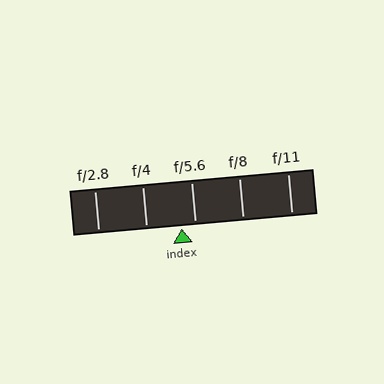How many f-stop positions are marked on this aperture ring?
There are 5 f-stop positions marked.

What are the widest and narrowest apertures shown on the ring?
The widest aperture shown is f/2.8 and the narrowest is f/11.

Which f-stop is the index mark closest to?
The index mark is closest to f/5.6.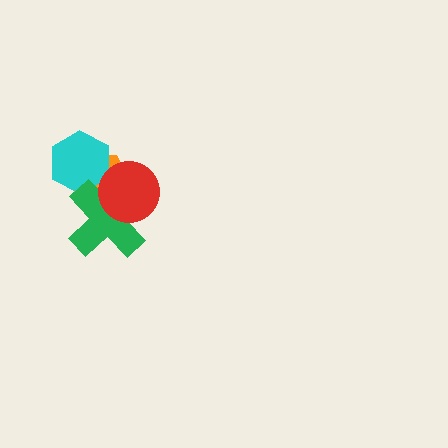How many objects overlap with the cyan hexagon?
2 objects overlap with the cyan hexagon.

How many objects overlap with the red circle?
2 objects overlap with the red circle.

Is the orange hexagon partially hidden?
Yes, it is partially covered by another shape.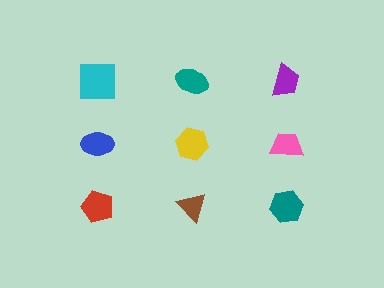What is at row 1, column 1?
A cyan square.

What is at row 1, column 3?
A purple trapezoid.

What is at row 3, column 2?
A brown triangle.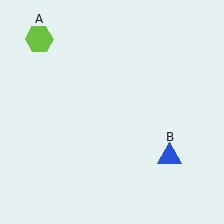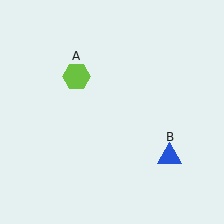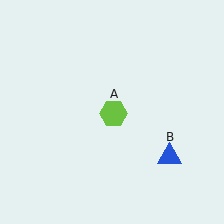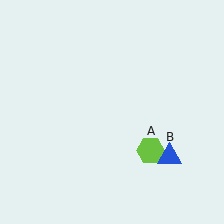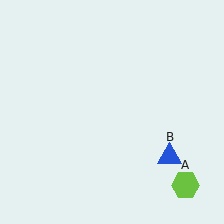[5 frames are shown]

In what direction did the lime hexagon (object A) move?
The lime hexagon (object A) moved down and to the right.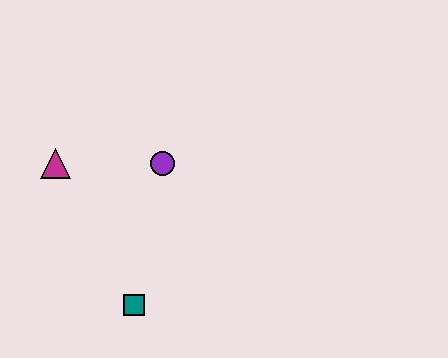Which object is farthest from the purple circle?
The teal square is farthest from the purple circle.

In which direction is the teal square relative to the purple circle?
The teal square is below the purple circle.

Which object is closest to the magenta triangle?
The purple circle is closest to the magenta triangle.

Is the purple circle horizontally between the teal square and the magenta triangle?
No